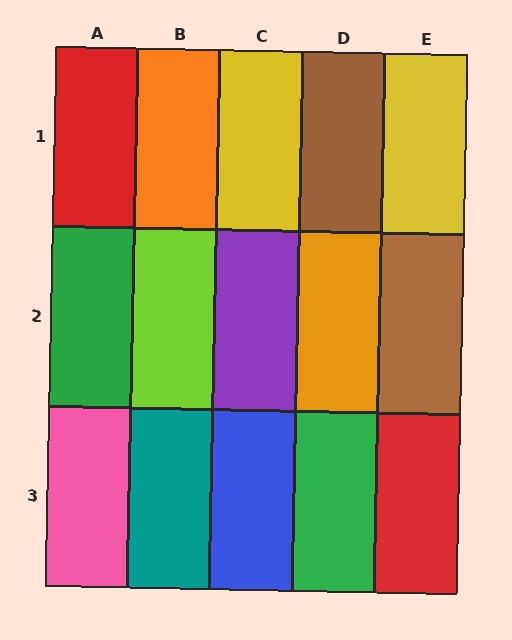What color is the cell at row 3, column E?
Red.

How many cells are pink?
1 cell is pink.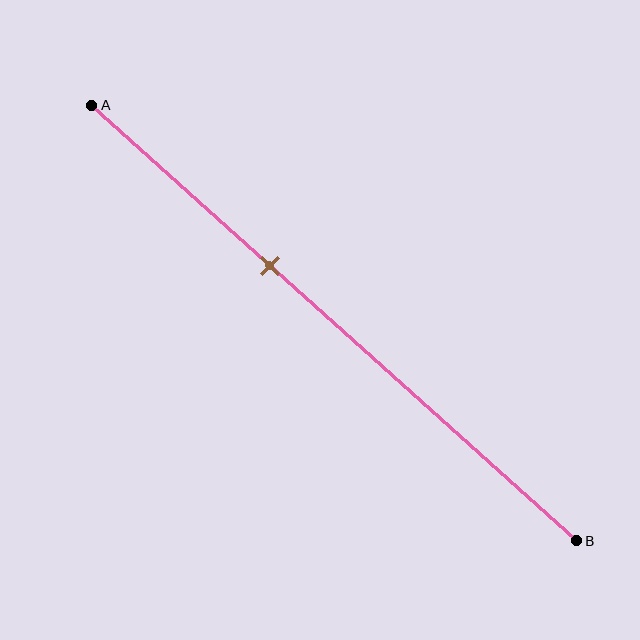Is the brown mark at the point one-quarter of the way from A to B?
No, the mark is at about 35% from A, not at the 25% one-quarter point.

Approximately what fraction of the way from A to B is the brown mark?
The brown mark is approximately 35% of the way from A to B.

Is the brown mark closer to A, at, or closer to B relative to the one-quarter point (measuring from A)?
The brown mark is closer to point B than the one-quarter point of segment AB.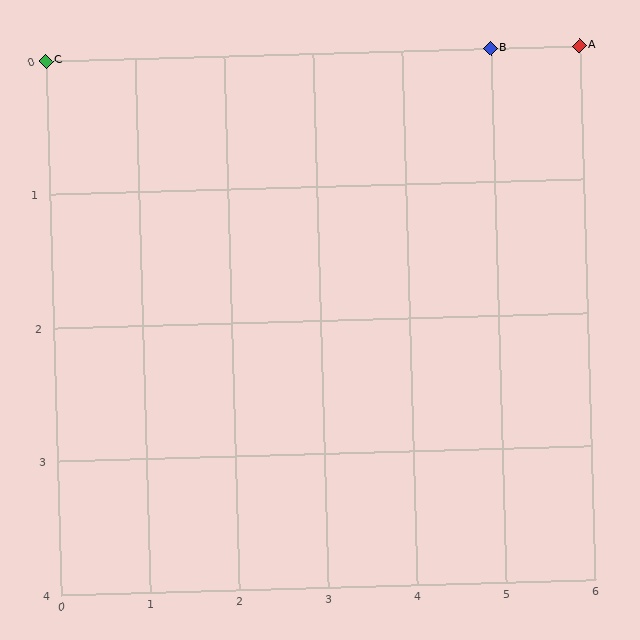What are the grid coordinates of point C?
Point C is at grid coordinates (0, 0).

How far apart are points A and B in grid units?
Points A and B are 1 column apart.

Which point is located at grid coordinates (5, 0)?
Point B is at (5, 0).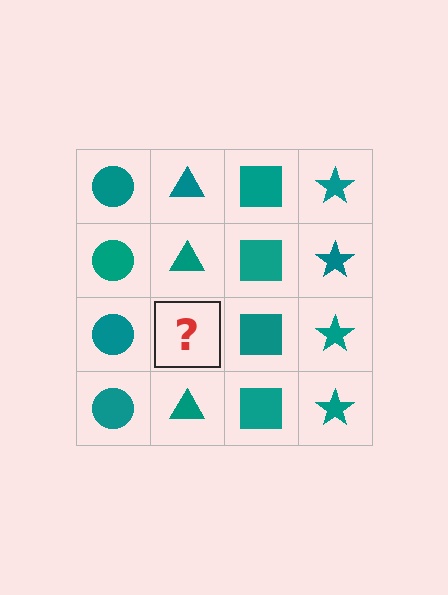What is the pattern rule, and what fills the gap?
The rule is that each column has a consistent shape. The gap should be filled with a teal triangle.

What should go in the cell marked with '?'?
The missing cell should contain a teal triangle.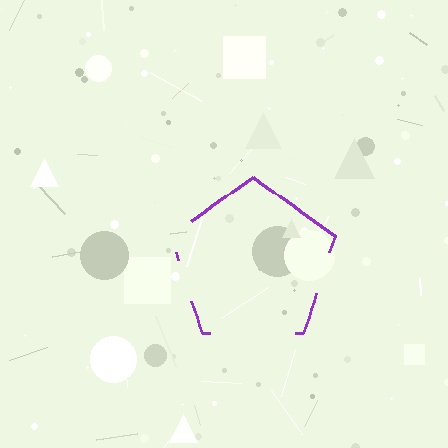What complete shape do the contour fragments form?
The contour fragments form a pentagon.